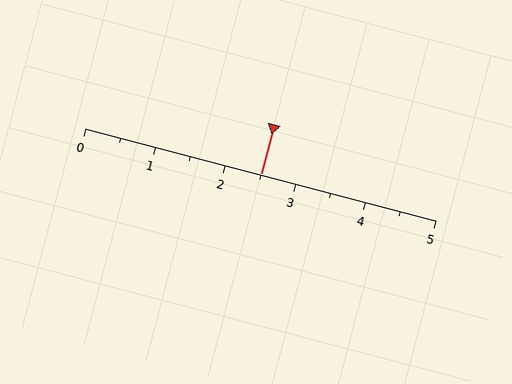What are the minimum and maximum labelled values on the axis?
The axis runs from 0 to 5.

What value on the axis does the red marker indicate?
The marker indicates approximately 2.5.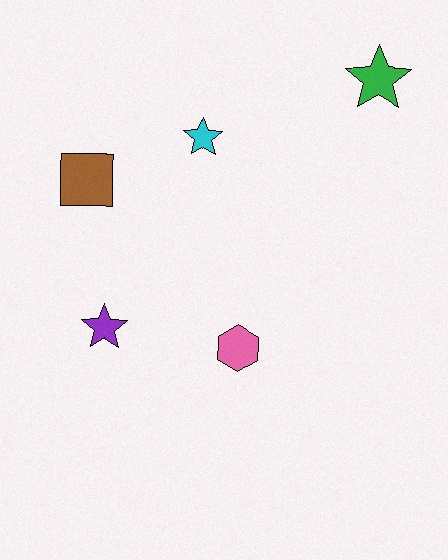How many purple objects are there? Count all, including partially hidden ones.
There is 1 purple object.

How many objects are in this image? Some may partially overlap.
There are 5 objects.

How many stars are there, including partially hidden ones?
There are 3 stars.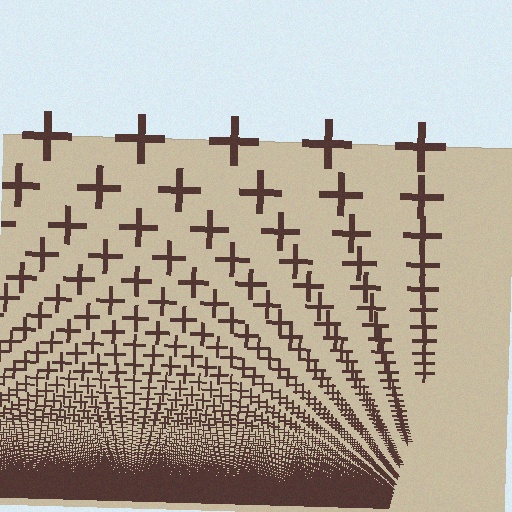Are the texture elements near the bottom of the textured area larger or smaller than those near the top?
Smaller. The gradient is inverted — elements near the bottom are smaller and denser.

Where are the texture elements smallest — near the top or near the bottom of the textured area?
Near the bottom.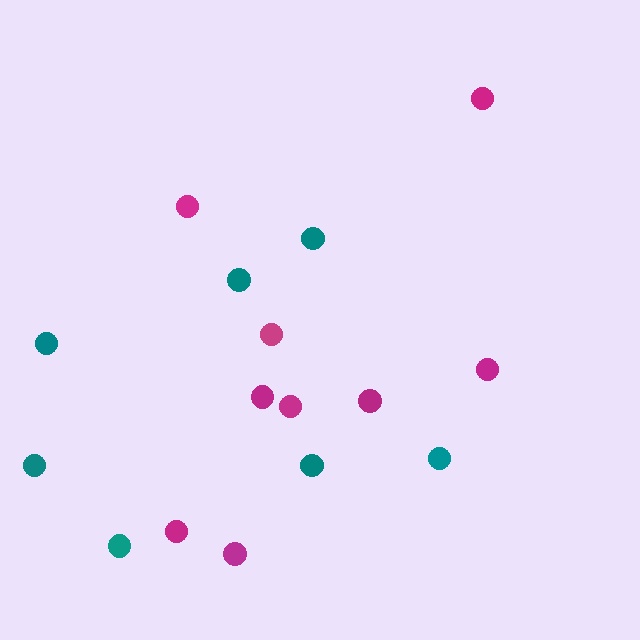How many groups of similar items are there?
There are 2 groups: one group of teal circles (7) and one group of magenta circles (9).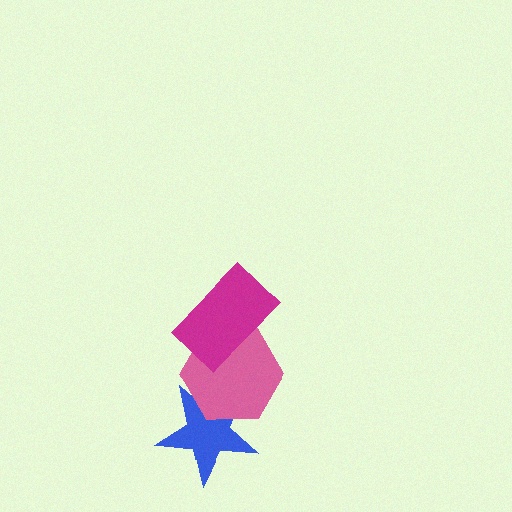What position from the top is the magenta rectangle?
The magenta rectangle is 1st from the top.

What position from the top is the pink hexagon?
The pink hexagon is 2nd from the top.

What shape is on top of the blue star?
The pink hexagon is on top of the blue star.